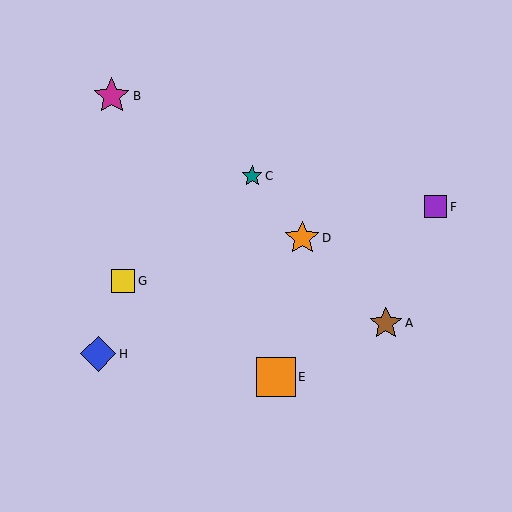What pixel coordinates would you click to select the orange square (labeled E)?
Click at (276, 377) to select the orange square E.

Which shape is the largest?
The orange square (labeled E) is the largest.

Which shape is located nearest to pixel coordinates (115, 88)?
The magenta star (labeled B) at (112, 96) is nearest to that location.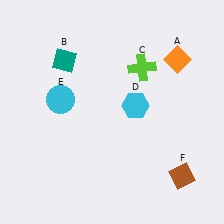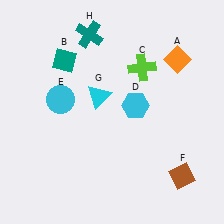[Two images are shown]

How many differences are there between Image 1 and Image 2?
There are 2 differences between the two images.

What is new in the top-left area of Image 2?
A teal cross (H) was added in the top-left area of Image 2.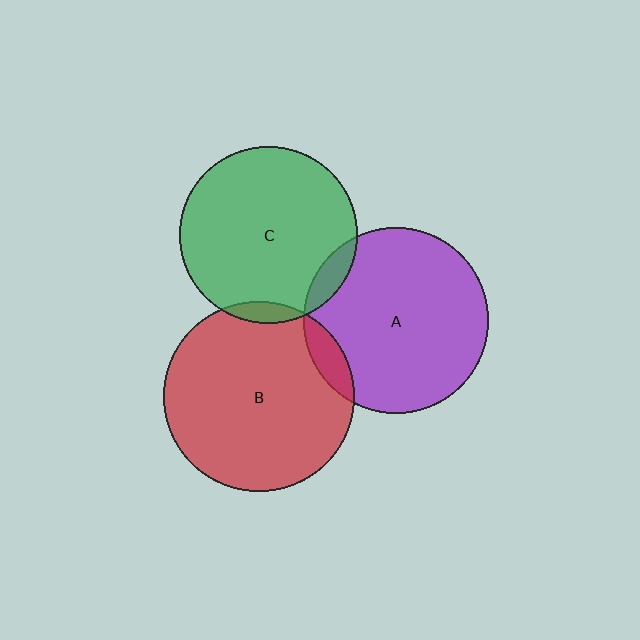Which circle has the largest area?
Circle B (red).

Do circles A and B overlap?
Yes.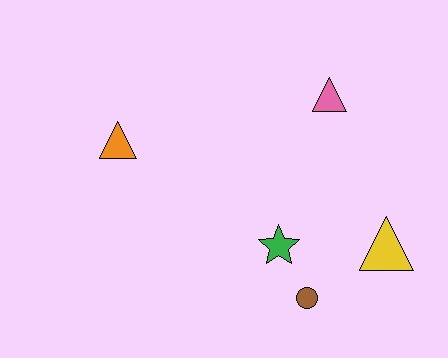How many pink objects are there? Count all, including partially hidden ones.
There is 1 pink object.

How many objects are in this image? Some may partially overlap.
There are 5 objects.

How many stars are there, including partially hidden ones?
There is 1 star.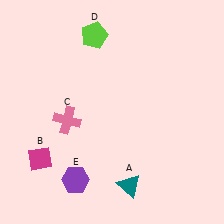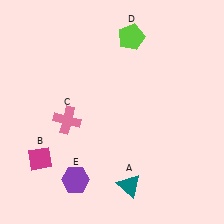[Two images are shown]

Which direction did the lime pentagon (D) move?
The lime pentagon (D) moved right.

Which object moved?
The lime pentagon (D) moved right.